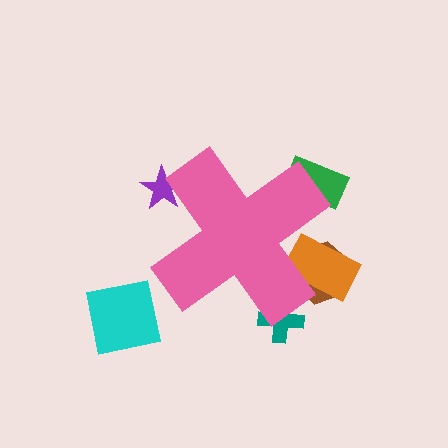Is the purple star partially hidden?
Yes, the purple star is partially hidden behind the pink cross.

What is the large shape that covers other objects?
A pink cross.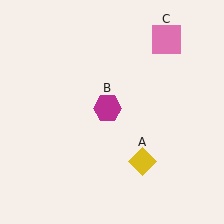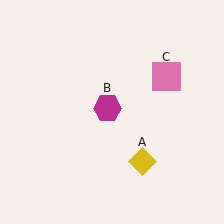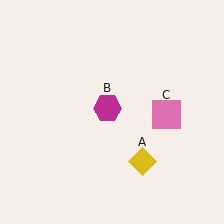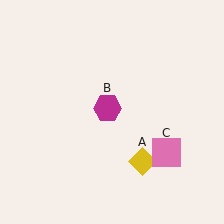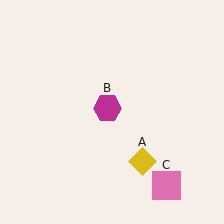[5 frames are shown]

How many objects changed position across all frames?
1 object changed position: pink square (object C).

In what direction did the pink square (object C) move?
The pink square (object C) moved down.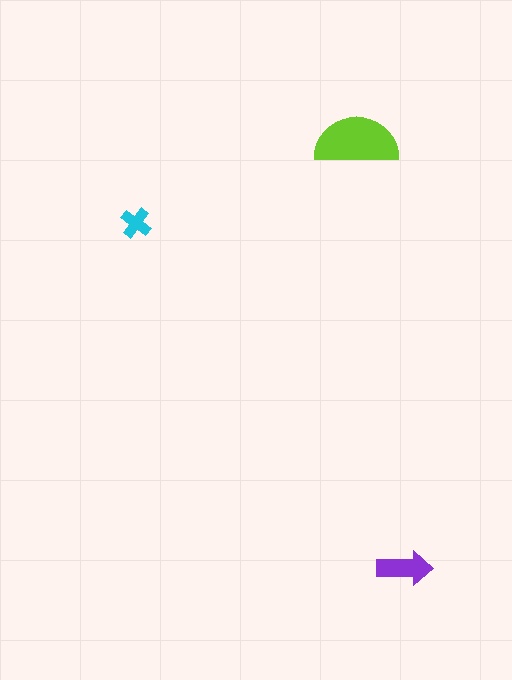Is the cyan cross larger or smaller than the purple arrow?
Smaller.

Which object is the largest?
The lime semicircle.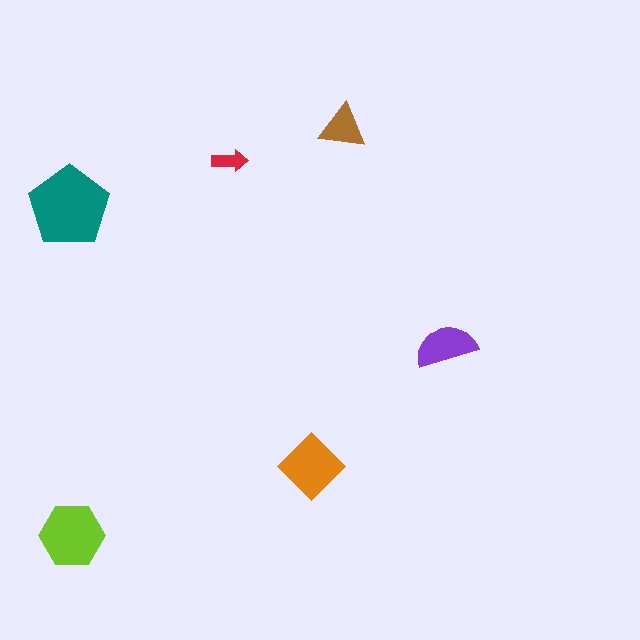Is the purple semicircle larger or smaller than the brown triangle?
Larger.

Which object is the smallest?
The red arrow.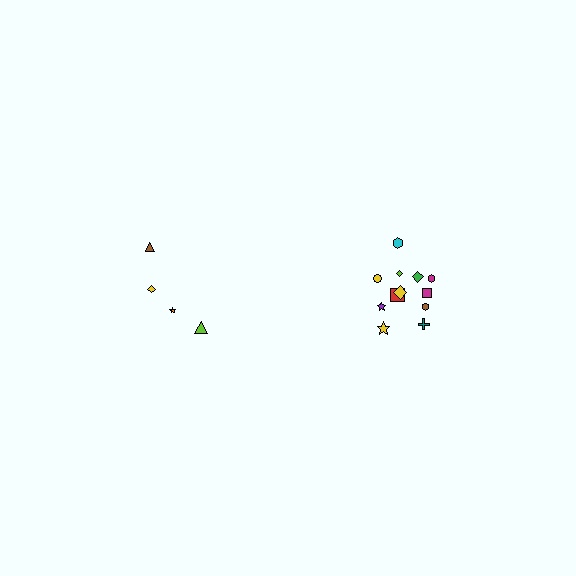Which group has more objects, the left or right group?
The right group.